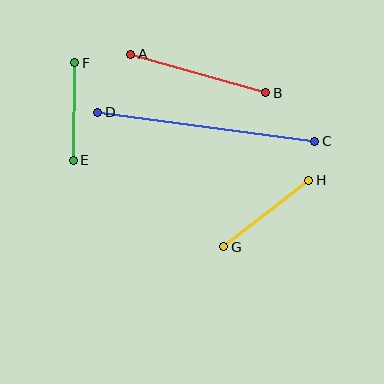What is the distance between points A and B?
The distance is approximately 140 pixels.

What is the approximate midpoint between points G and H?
The midpoint is at approximately (266, 213) pixels.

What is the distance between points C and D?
The distance is approximately 219 pixels.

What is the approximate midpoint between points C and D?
The midpoint is at approximately (206, 127) pixels.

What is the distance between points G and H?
The distance is approximately 108 pixels.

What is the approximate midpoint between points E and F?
The midpoint is at approximately (74, 112) pixels.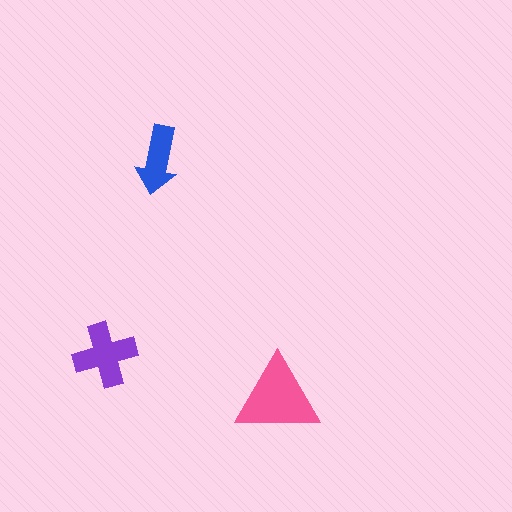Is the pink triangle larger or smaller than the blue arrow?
Larger.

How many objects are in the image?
There are 3 objects in the image.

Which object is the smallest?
The blue arrow.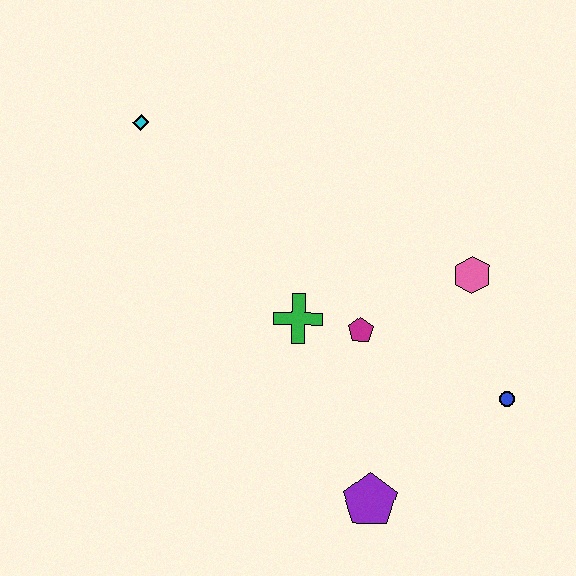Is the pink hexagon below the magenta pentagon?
No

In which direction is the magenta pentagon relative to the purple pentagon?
The magenta pentagon is above the purple pentagon.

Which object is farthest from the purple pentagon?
The cyan diamond is farthest from the purple pentagon.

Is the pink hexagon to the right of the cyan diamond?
Yes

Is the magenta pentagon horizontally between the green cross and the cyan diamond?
No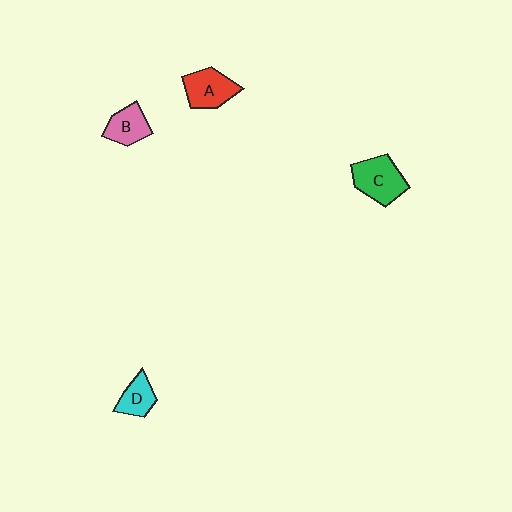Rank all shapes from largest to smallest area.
From largest to smallest: C (green), A (red), B (pink), D (cyan).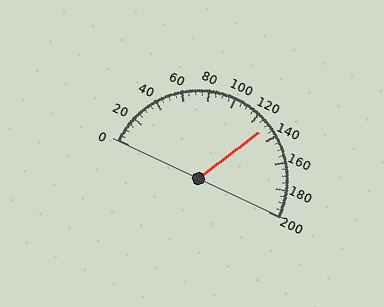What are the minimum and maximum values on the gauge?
The gauge ranges from 0 to 200.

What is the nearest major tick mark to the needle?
The nearest major tick mark is 120.